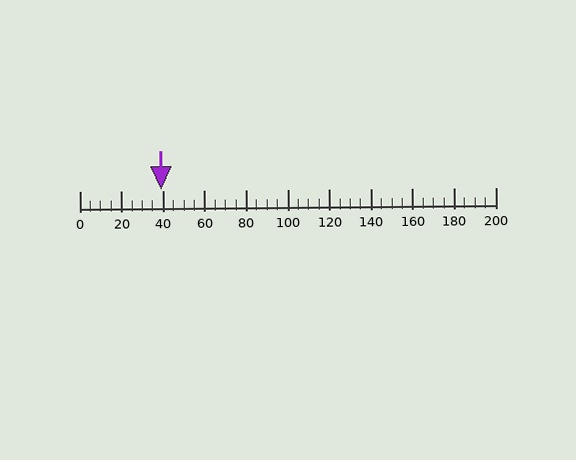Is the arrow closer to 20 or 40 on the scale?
The arrow is closer to 40.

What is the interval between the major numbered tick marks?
The major tick marks are spaced 20 units apart.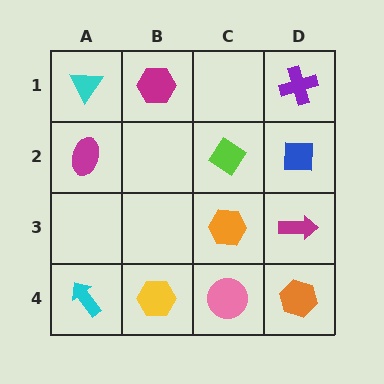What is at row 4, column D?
An orange hexagon.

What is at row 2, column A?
A magenta ellipse.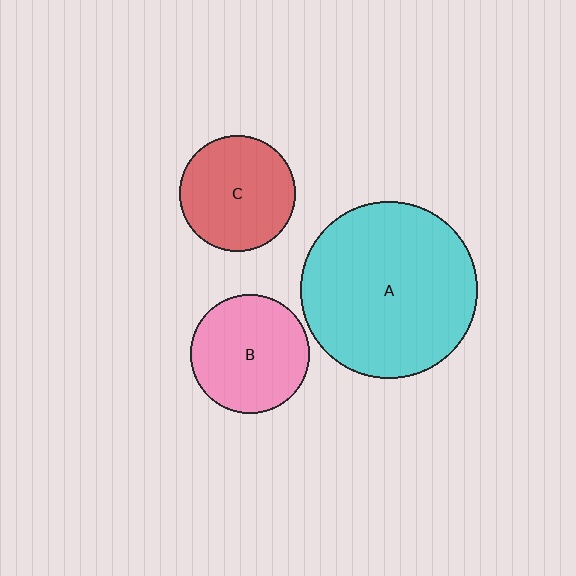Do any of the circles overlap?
No, none of the circles overlap.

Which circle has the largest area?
Circle A (cyan).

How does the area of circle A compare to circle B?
Approximately 2.2 times.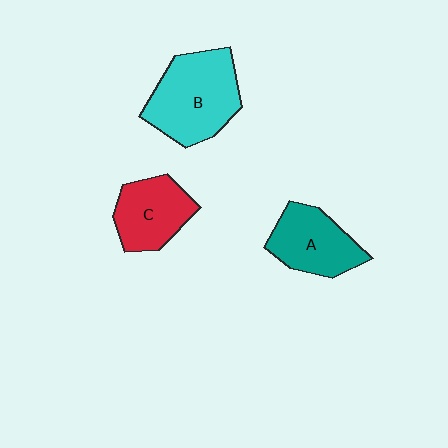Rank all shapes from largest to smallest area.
From largest to smallest: B (cyan), A (teal), C (red).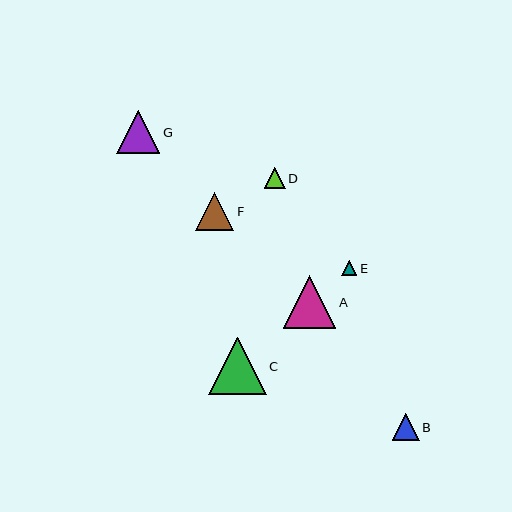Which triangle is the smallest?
Triangle E is the smallest with a size of approximately 15 pixels.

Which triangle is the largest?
Triangle C is the largest with a size of approximately 57 pixels.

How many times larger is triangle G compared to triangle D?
Triangle G is approximately 2.1 times the size of triangle D.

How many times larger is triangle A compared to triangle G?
Triangle A is approximately 1.2 times the size of triangle G.